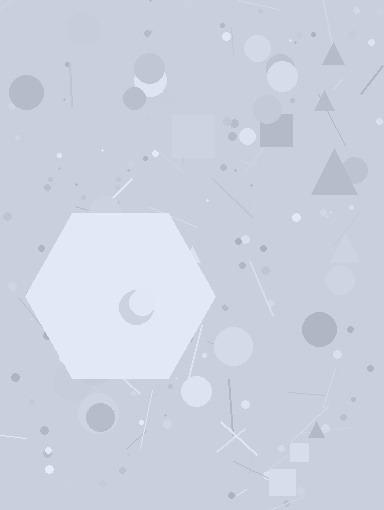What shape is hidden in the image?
A hexagon is hidden in the image.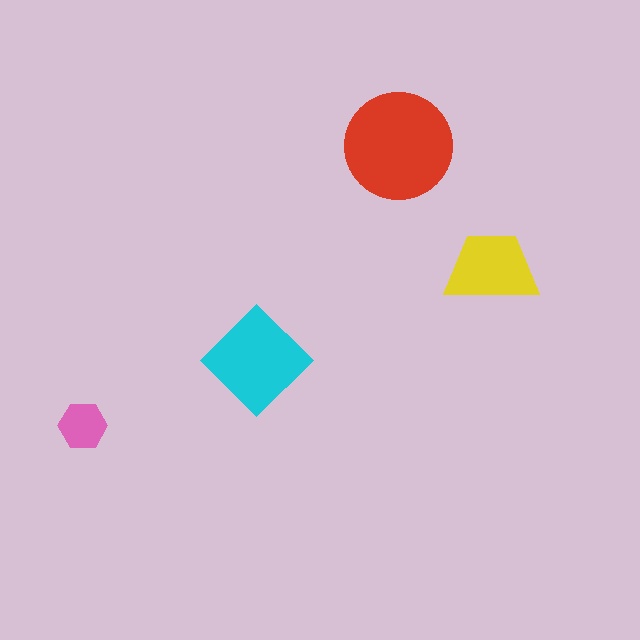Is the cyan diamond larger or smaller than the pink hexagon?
Larger.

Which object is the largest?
The red circle.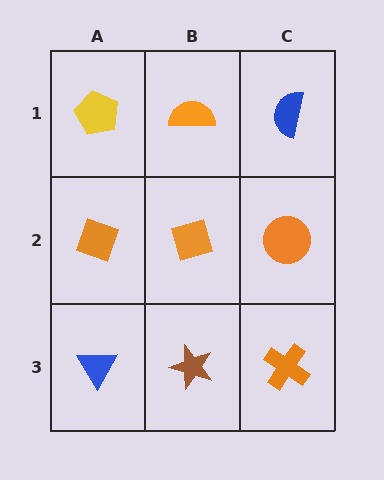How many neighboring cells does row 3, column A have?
2.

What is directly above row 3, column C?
An orange circle.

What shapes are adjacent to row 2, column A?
A yellow pentagon (row 1, column A), a blue triangle (row 3, column A), an orange diamond (row 2, column B).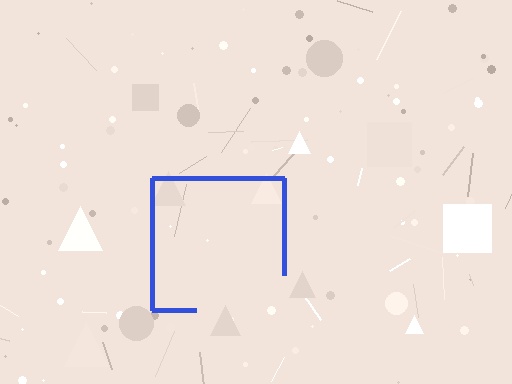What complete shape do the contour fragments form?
The contour fragments form a square.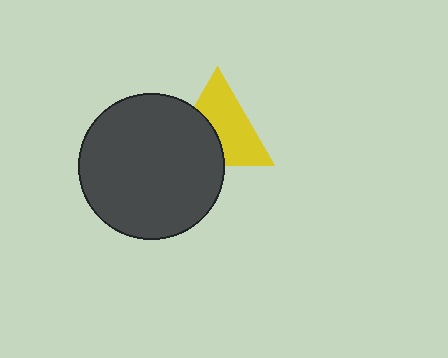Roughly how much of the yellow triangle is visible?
About half of it is visible (roughly 60%).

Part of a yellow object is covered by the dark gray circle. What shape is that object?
It is a triangle.